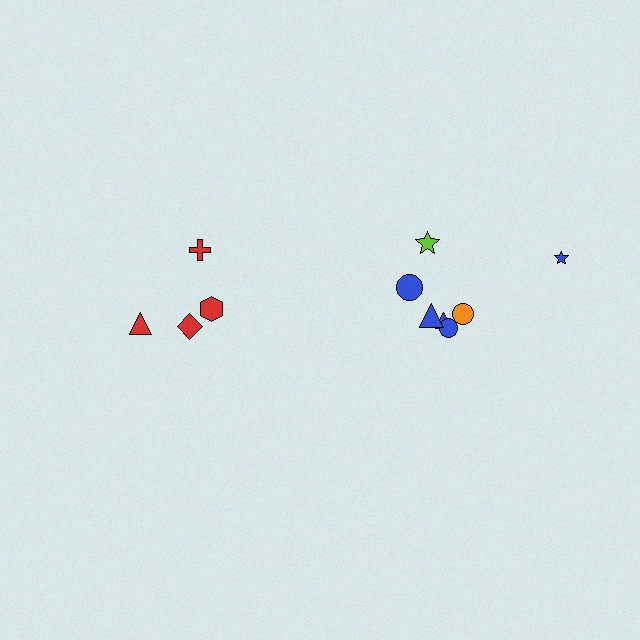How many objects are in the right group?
There are 7 objects.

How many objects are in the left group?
There are 4 objects.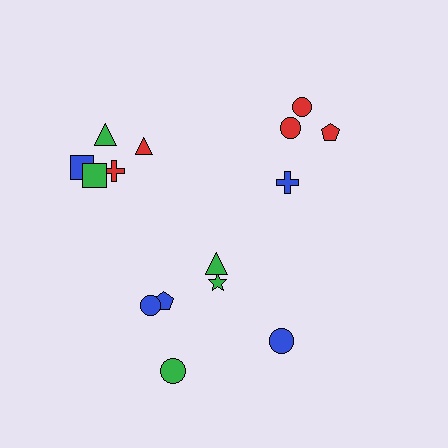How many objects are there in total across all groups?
There are 16 objects.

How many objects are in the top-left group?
There are 6 objects.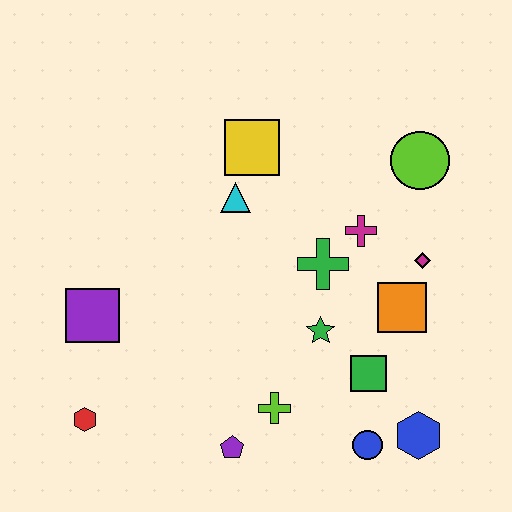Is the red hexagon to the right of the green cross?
No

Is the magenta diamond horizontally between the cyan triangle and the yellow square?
No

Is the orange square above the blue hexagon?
Yes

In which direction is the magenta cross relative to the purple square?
The magenta cross is to the right of the purple square.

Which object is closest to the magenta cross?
The green cross is closest to the magenta cross.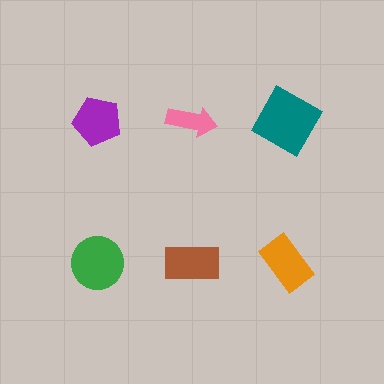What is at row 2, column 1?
A green circle.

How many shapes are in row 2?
3 shapes.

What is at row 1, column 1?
A purple pentagon.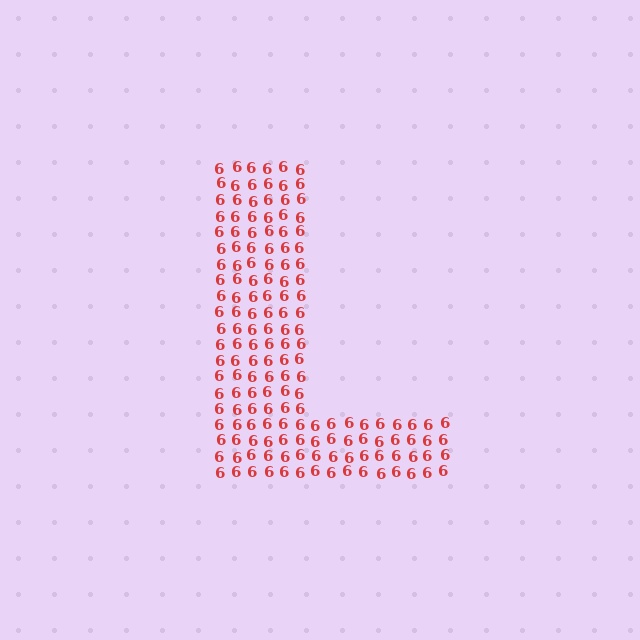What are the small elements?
The small elements are digit 6's.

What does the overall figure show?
The overall figure shows the letter L.